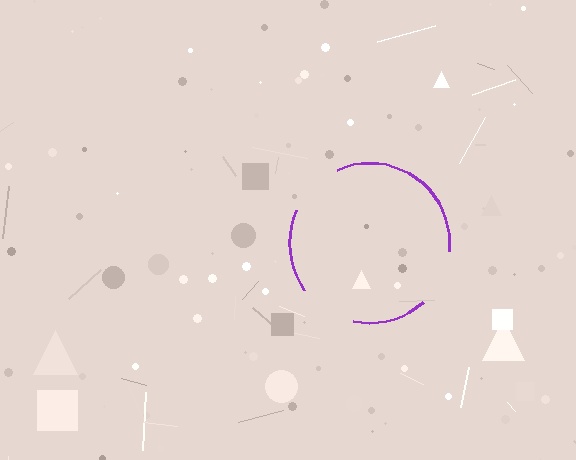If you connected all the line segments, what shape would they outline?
They would outline a circle.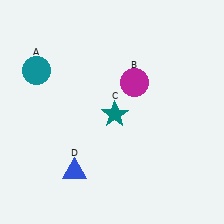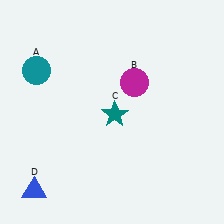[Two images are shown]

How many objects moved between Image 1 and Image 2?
1 object moved between the two images.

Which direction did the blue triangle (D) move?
The blue triangle (D) moved left.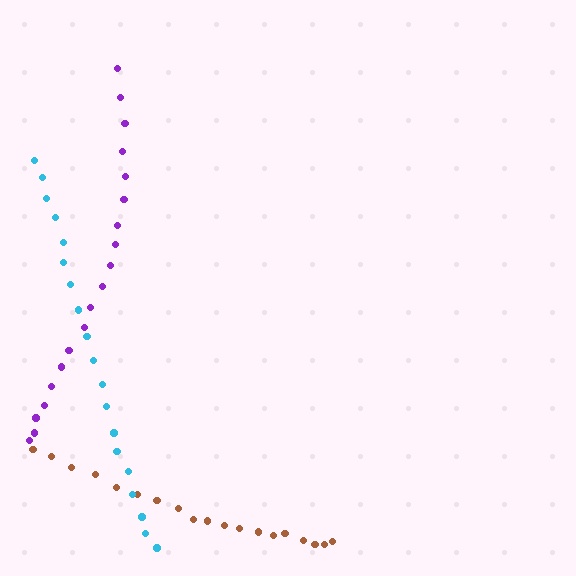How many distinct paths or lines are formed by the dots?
There are 3 distinct paths.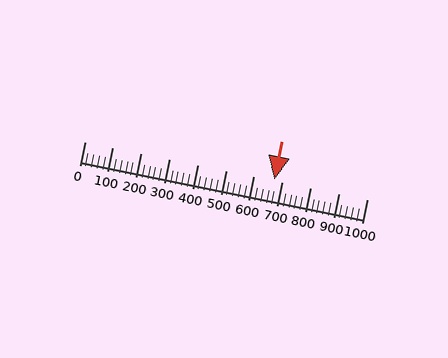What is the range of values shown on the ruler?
The ruler shows values from 0 to 1000.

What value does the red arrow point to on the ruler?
The red arrow points to approximately 672.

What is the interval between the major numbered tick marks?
The major tick marks are spaced 100 units apart.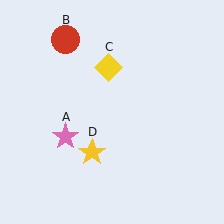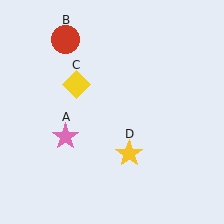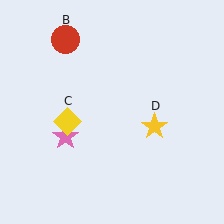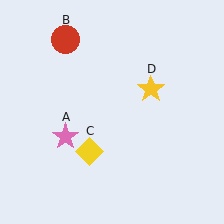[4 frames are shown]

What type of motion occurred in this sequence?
The yellow diamond (object C), yellow star (object D) rotated counterclockwise around the center of the scene.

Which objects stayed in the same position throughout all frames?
Pink star (object A) and red circle (object B) remained stationary.